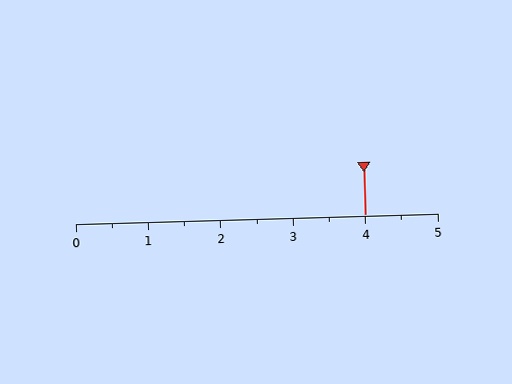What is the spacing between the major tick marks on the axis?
The major ticks are spaced 1 apart.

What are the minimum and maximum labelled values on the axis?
The axis runs from 0 to 5.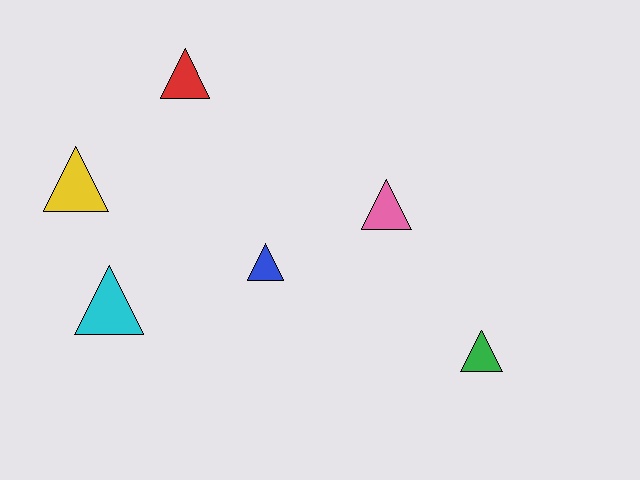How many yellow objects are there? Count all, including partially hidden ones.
There is 1 yellow object.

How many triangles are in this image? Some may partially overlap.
There are 6 triangles.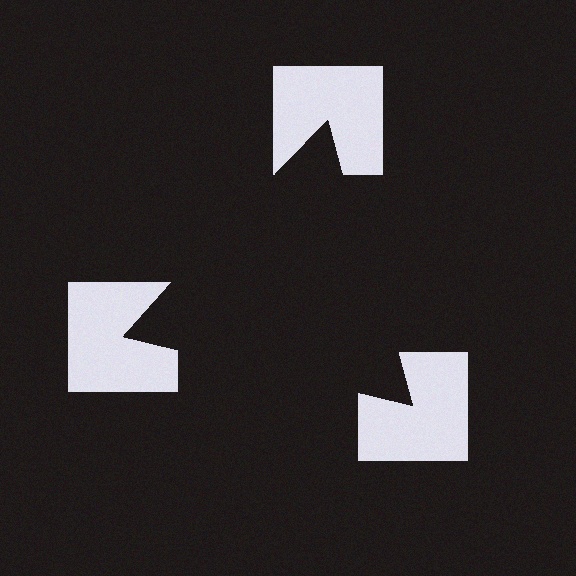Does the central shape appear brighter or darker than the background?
It typically appears slightly darker than the background, even though no actual brightness change is drawn.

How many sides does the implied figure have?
3 sides.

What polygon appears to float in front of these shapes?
An illusory triangle — its edges are inferred from the aligned wedge cuts in the notched squares, not physically drawn.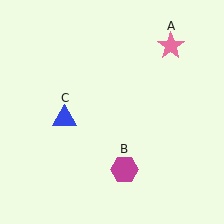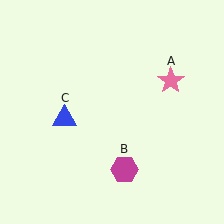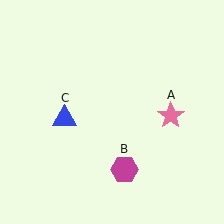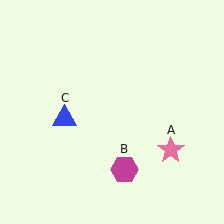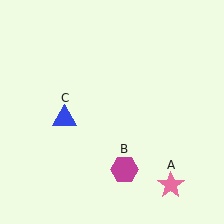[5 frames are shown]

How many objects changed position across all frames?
1 object changed position: pink star (object A).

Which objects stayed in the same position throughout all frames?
Magenta hexagon (object B) and blue triangle (object C) remained stationary.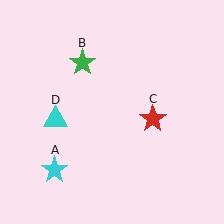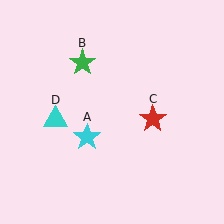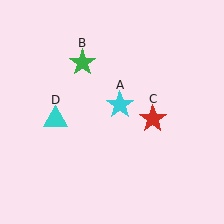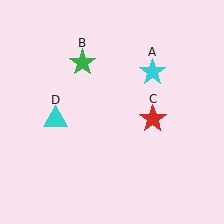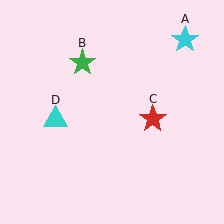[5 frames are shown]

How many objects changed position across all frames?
1 object changed position: cyan star (object A).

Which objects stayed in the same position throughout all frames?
Green star (object B) and red star (object C) and cyan triangle (object D) remained stationary.